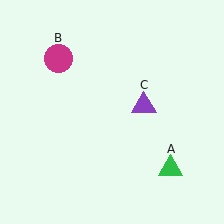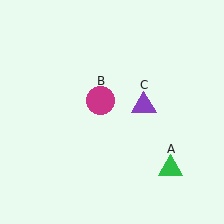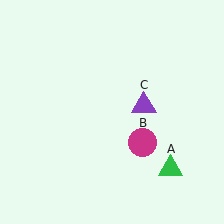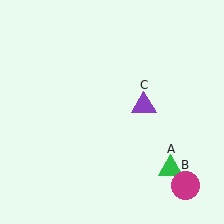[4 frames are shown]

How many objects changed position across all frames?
1 object changed position: magenta circle (object B).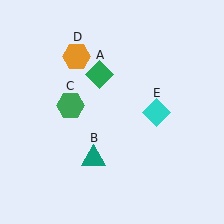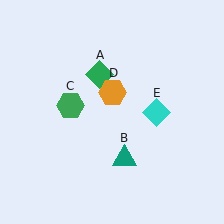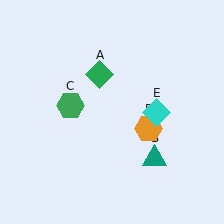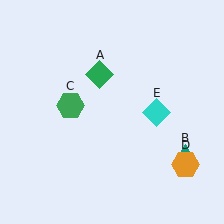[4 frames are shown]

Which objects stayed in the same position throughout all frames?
Green diamond (object A) and green hexagon (object C) and cyan diamond (object E) remained stationary.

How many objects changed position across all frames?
2 objects changed position: teal triangle (object B), orange hexagon (object D).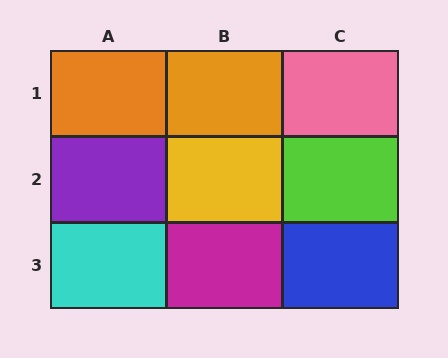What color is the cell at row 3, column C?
Blue.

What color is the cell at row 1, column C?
Pink.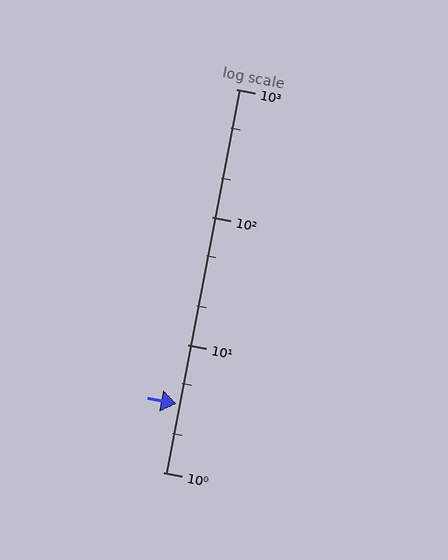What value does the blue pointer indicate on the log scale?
The pointer indicates approximately 3.4.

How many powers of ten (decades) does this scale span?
The scale spans 3 decades, from 1 to 1000.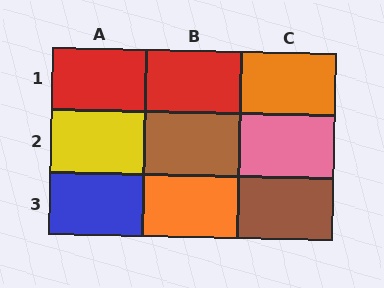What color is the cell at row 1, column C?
Orange.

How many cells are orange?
2 cells are orange.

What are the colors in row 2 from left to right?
Yellow, brown, pink.